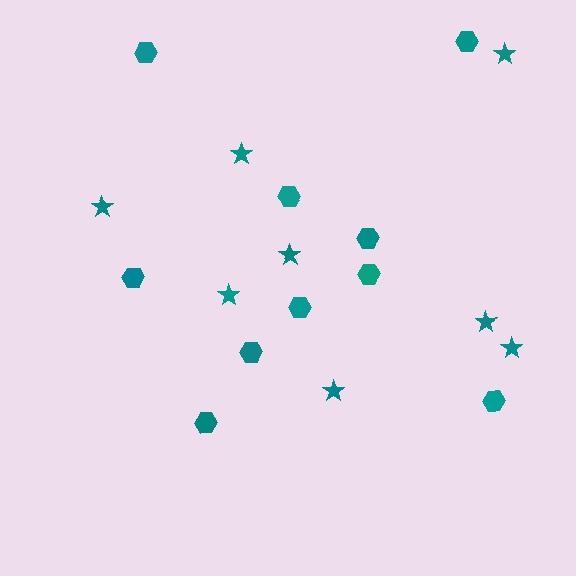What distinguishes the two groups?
There are 2 groups: one group of hexagons (10) and one group of stars (8).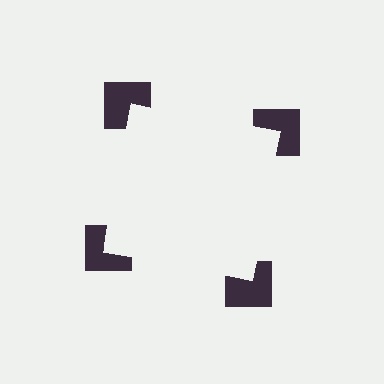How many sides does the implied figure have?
4 sides.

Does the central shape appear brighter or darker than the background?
It typically appears slightly brighter than the background, even though no actual brightness change is drawn.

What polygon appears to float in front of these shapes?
An illusory square — its edges are inferred from the aligned wedge cuts in the notched squares, not physically drawn.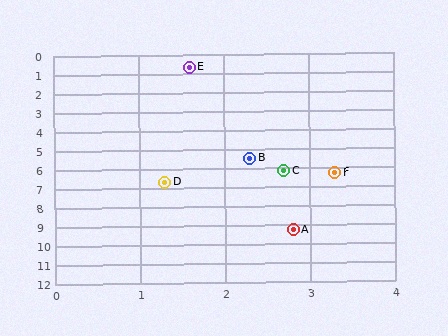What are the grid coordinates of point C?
Point C is at approximately (2.7, 6.2).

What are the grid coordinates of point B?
Point B is at approximately (2.3, 5.5).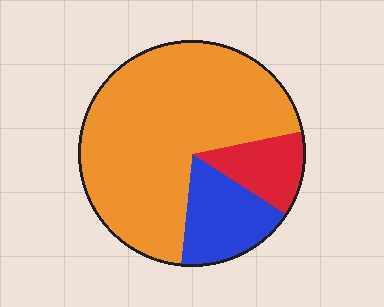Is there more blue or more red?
Blue.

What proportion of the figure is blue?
Blue covers 17% of the figure.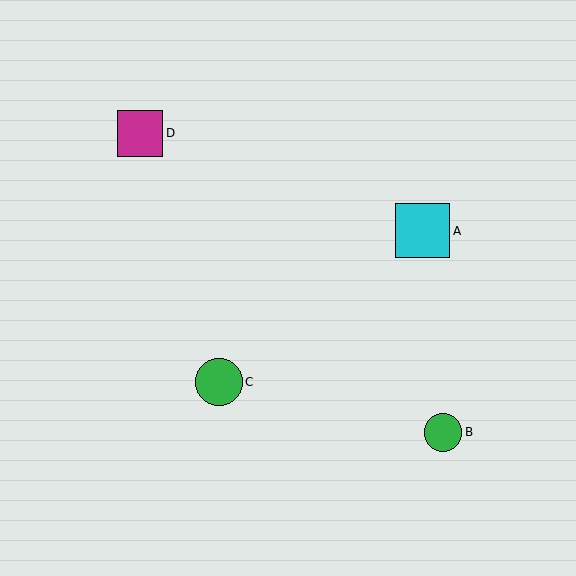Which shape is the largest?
The cyan square (labeled A) is the largest.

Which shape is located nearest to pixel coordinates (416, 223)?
The cyan square (labeled A) at (423, 231) is nearest to that location.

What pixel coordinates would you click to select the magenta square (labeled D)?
Click at (140, 133) to select the magenta square D.